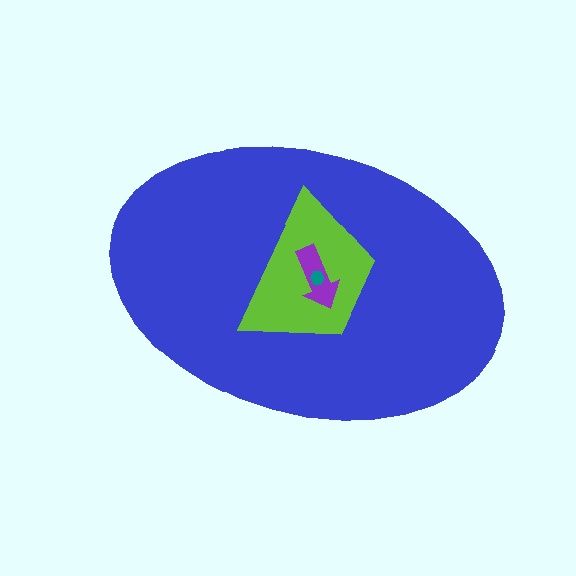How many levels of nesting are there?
4.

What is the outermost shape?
The blue ellipse.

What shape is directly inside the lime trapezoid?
The purple arrow.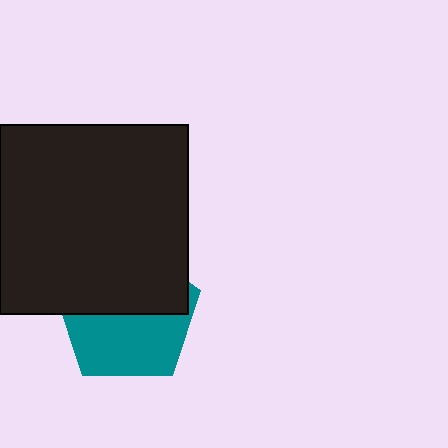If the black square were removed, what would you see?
You would see the complete teal pentagon.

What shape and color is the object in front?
The object in front is a black square.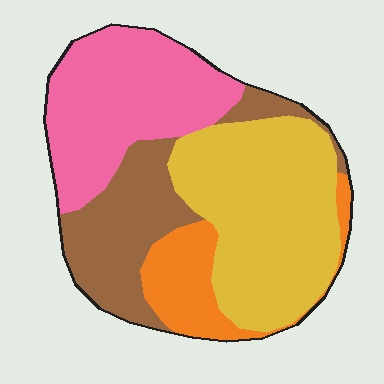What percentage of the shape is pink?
Pink takes up between a quarter and a half of the shape.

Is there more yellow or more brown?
Yellow.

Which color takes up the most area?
Yellow, at roughly 35%.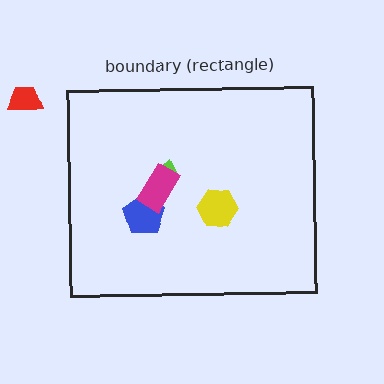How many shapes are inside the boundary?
4 inside, 1 outside.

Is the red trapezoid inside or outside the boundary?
Outside.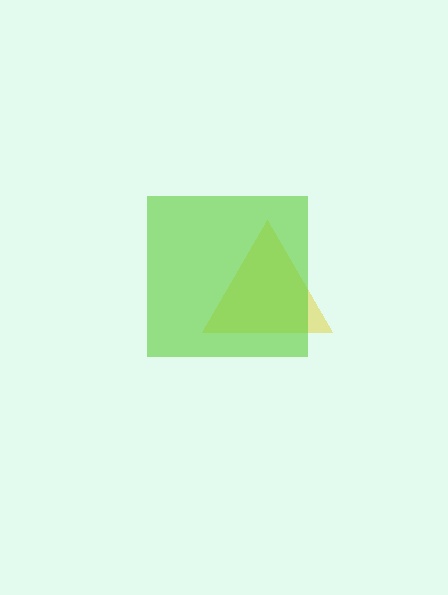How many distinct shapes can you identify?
There are 2 distinct shapes: a yellow triangle, a lime square.